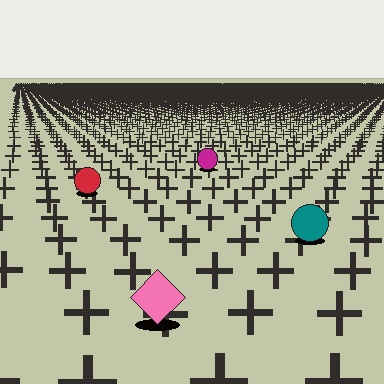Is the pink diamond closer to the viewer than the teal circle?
Yes. The pink diamond is closer — you can tell from the texture gradient: the ground texture is coarser near it.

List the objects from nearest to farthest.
From nearest to farthest: the pink diamond, the teal circle, the red circle, the magenta circle.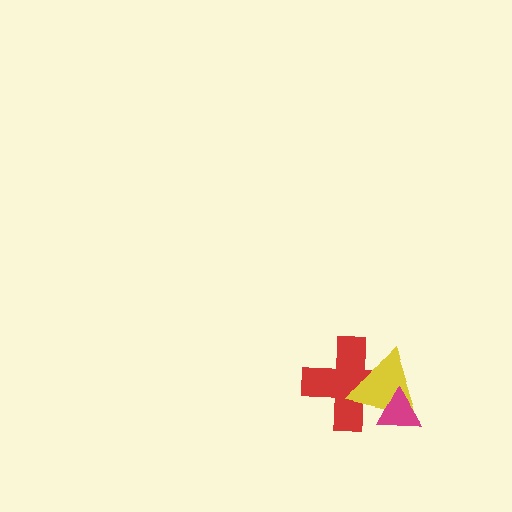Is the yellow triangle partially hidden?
Yes, it is partially covered by another shape.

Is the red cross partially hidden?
Yes, it is partially covered by another shape.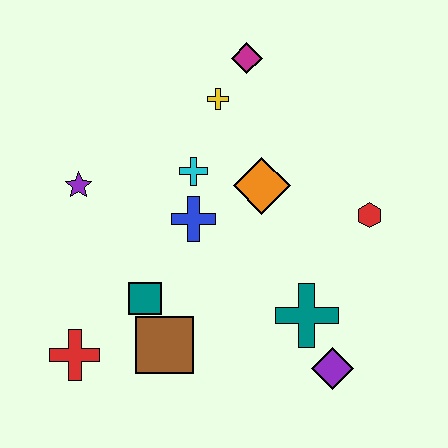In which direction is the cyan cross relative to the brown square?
The cyan cross is above the brown square.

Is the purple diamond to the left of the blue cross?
No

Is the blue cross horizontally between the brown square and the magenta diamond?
Yes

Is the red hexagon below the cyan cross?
Yes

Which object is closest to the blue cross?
The cyan cross is closest to the blue cross.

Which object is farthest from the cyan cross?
The purple diamond is farthest from the cyan cross.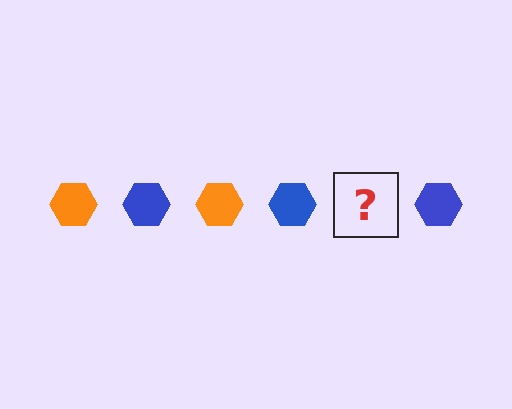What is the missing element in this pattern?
The missing element is an orange hexagon.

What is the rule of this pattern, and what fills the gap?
The rule is that the pattern cycles through orange, blue hexagons. The gap should be filled with an orange hexagon.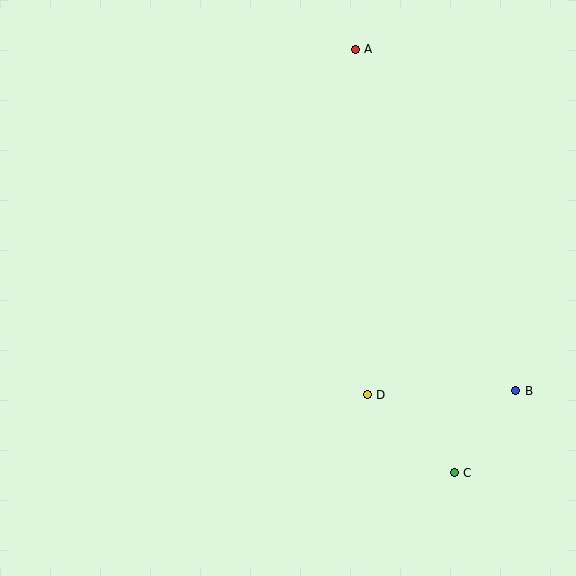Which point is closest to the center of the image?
Point D at (367, 395) is closest to the center.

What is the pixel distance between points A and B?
The distance between A and B is 377 pixels.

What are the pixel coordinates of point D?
Point D is at (367, 395).